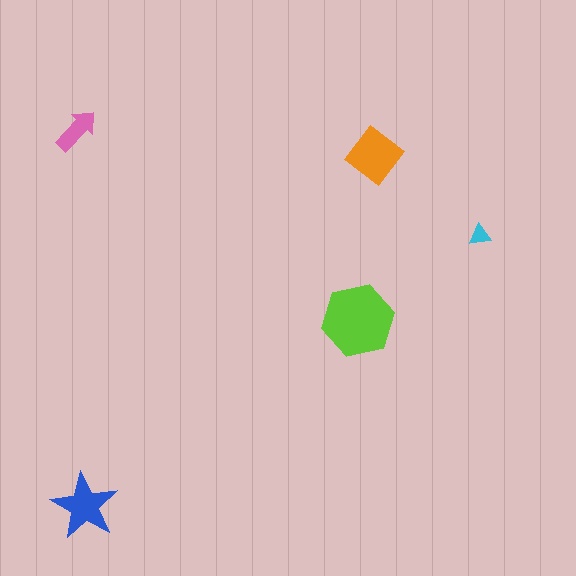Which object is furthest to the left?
The pink arrow is leftmost.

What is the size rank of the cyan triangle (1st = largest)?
5th.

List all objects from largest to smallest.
The lime hexagon, the orange diamond, the blue star, the pink arrow, the cyan triangle.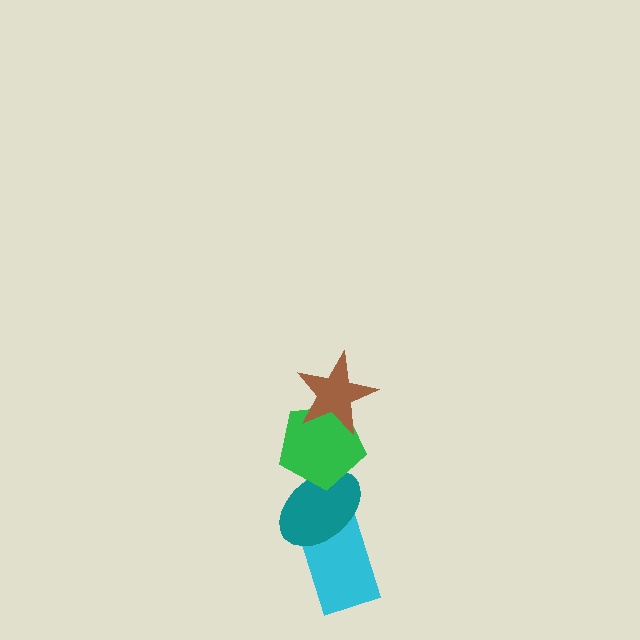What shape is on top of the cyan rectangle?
The teal ellipse is on top of the cyan rectangle.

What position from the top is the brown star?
The brown star is 1st from the top.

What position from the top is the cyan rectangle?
The cyan rectangle is 4th from the top.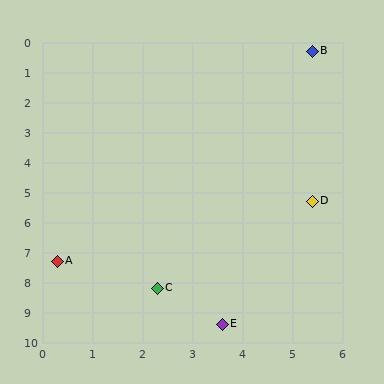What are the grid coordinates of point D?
Point D is at approximately (5.4, 5.3).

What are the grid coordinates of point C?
Point C is at approximately (2.3, 8.2).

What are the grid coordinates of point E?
Point E is at approximately (3.6, 9.4).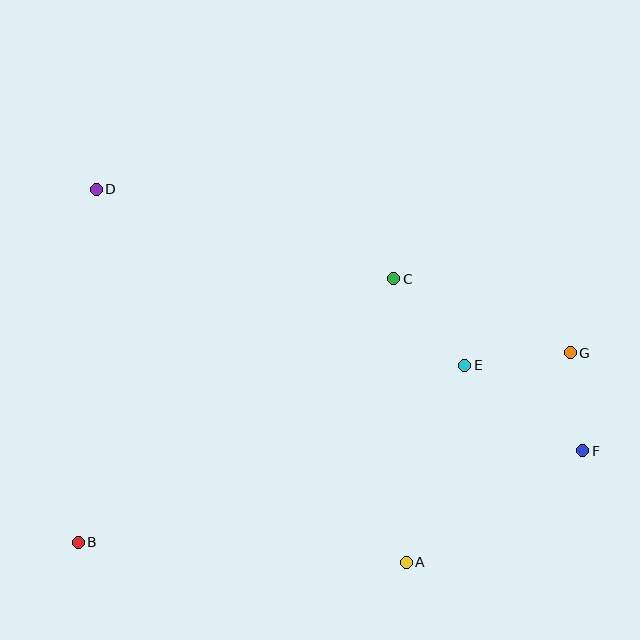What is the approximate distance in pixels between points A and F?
The distance between A and F is approximately 209 pixels.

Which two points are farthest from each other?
Points D and F are farthest from each other.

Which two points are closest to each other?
Points F and G are closest to each other.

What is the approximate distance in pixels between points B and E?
The distance between B and E is approximately 425 pixels.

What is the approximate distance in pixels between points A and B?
The distance between A and B is approximately 328 pixels.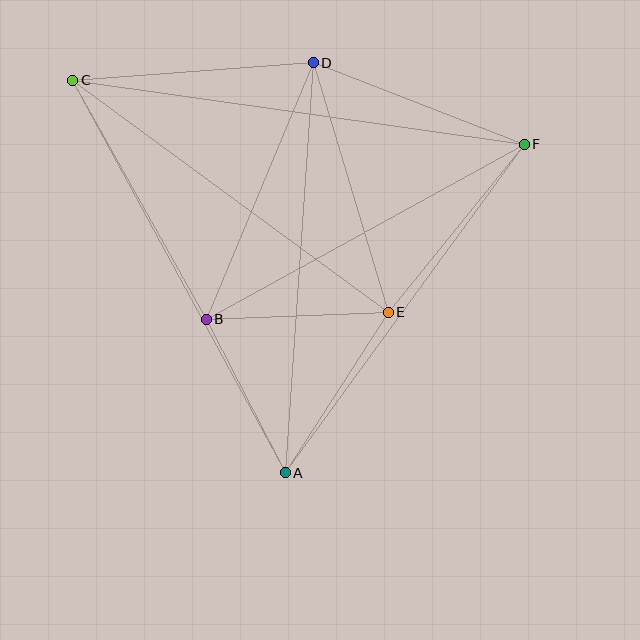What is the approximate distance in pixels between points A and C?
The distance between A and C is approximately 446 pixels.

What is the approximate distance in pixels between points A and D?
The distance between A and D is approximately 411 pixels.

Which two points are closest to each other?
Points A and B are closest to each other.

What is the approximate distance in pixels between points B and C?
The distance between B and C is approximately 274 pixels.